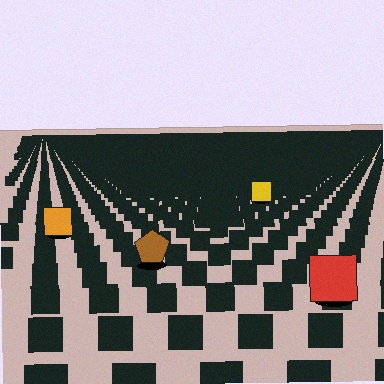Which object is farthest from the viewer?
The yellow square is farthest from the viewer. It appears smaller and the ground texture around it is denser.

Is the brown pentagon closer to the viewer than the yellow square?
Yes. The brown pentagon is closer — you can tell from the texture gradient: the ground texture is coarser near it.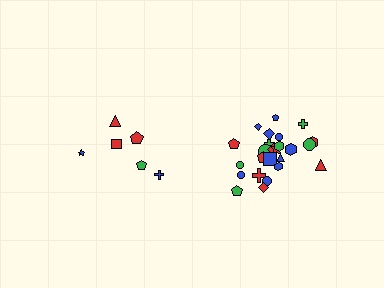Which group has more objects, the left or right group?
The right group.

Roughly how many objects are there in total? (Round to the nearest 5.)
Roughly 30 objects in total.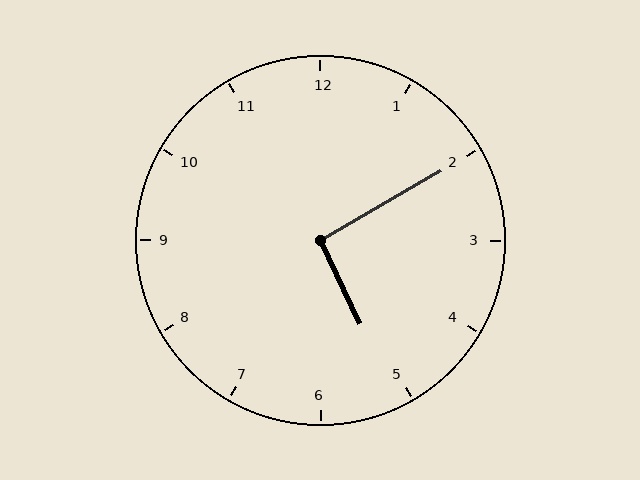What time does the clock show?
5:10.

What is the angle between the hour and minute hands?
Approximately 95 degrees.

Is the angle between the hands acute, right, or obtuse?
It is right.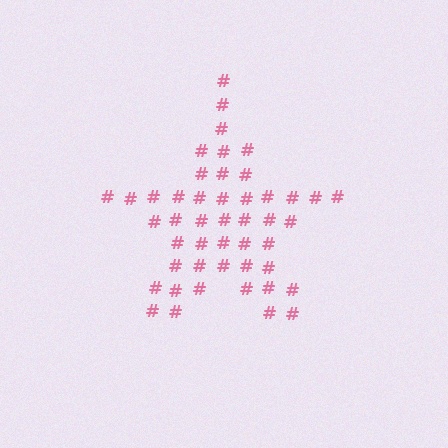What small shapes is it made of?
It is made of small hash symbols.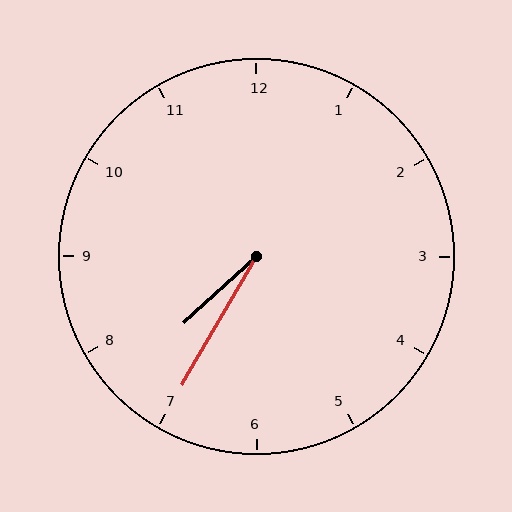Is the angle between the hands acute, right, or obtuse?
It is acute.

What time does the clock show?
7:35.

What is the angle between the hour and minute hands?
Approximately 18 degrees.